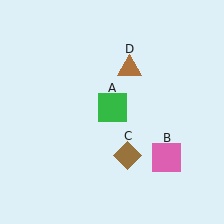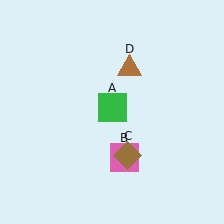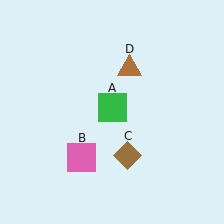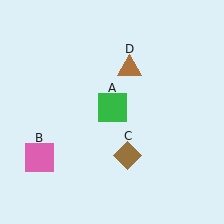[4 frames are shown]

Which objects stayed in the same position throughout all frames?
Green square (object A) and brown diamond (object C) and brown triangle (object D) remained stationary.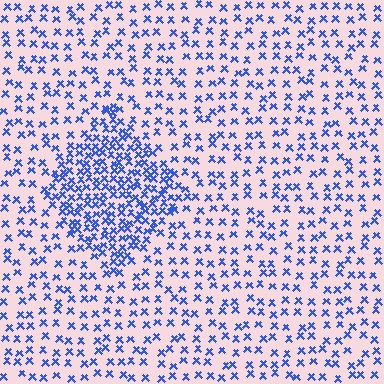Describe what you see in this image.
The image contains small blue elements arranged at two different densities. A diamond-shaped region is visible where the elements are more densely packed than the surrounding area.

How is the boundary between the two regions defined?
The boundary is defined by a change in element density (approximately 2.3x ratio). All elements are the same color, size, and shape.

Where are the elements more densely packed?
The elements are more densely packed inside the diamond boundary.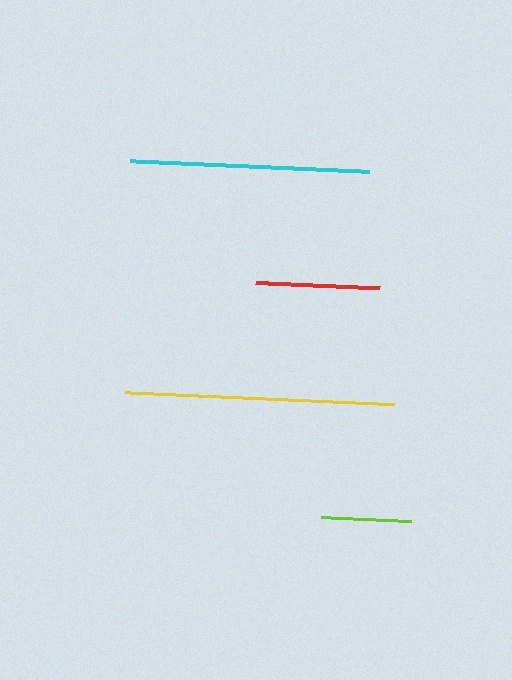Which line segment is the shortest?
The lime line is the shortest at approximately 90 pixels.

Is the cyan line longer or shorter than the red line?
The cyan line is longer than the red line.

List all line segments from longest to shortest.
From longest to shortest: yellow, cyan, red, lime.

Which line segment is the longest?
The yellow line is the longest at approximately 270 pixels.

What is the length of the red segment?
The red segment is approximately 123 pixels long.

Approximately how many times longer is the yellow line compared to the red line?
The yellow line is approximately 2.2 times the length of the red line.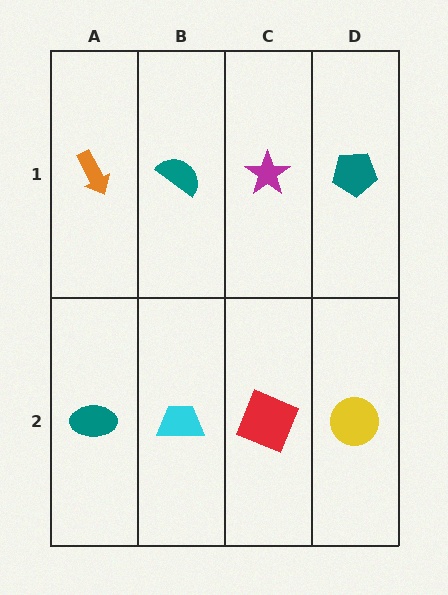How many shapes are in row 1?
4 shapes.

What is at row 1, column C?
A magenta star.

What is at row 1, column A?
An orange arrow.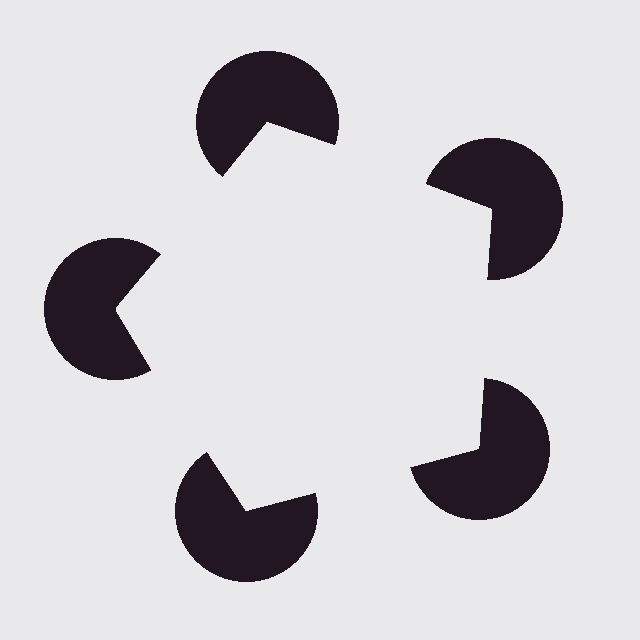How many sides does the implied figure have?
5 sides.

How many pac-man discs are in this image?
There are 5 — one at each vertex of the illusory pentagon.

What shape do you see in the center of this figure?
An illusory pentagon — its edges are inferred from the aligned wedge cuts in the pac-man discs, not physically drawn.